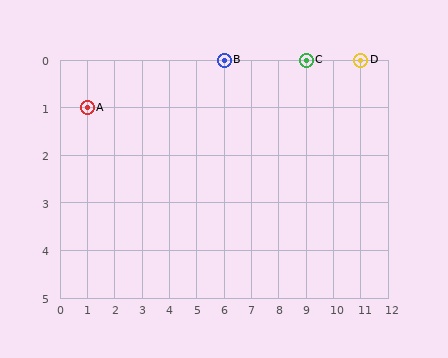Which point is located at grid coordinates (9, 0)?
Point C is at (9, 0).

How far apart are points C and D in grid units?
Points C and D are 2 columns apart.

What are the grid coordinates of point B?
Point B is at grid coordinates (6, 0).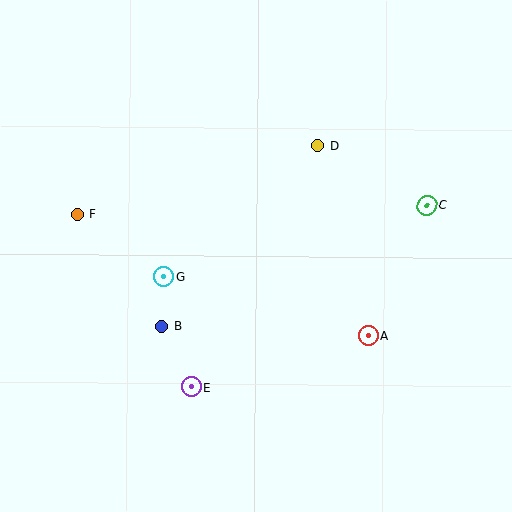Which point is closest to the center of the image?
Point G at (164, 277) is closest to the center.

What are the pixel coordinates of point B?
Point B is at (162, 326).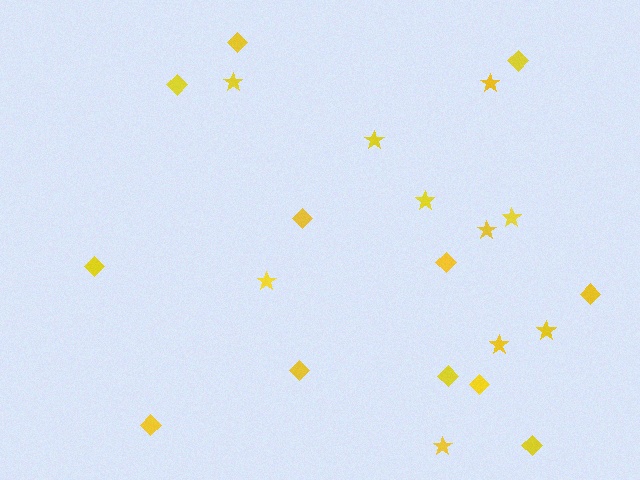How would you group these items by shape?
There are 2 groups: one group of stars (10) and one group of diamonds (12).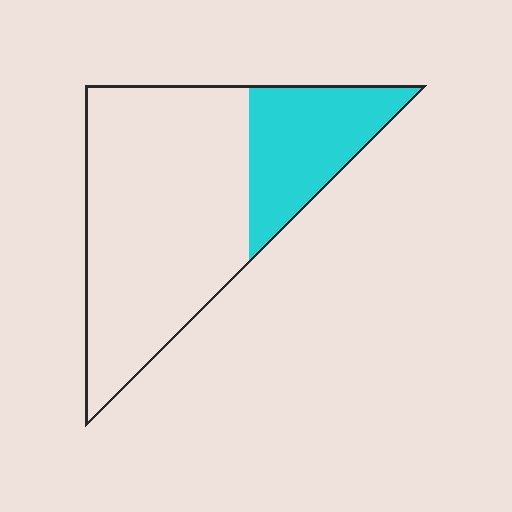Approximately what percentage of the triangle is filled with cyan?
Approximately 25%.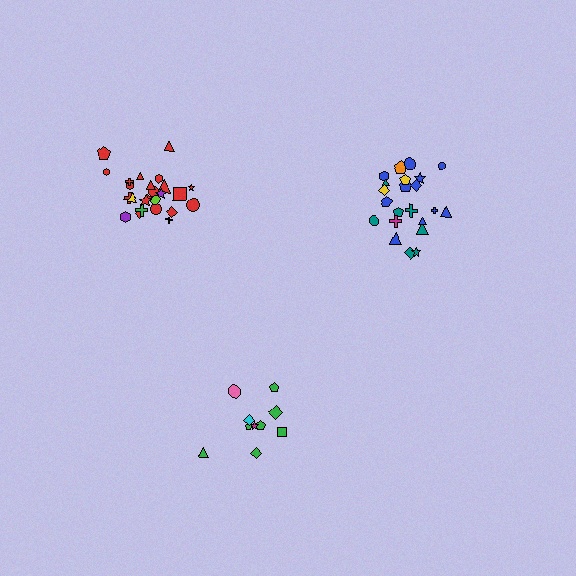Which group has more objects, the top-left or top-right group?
The top-left group.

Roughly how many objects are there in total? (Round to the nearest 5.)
Roughly 55 objects in total.